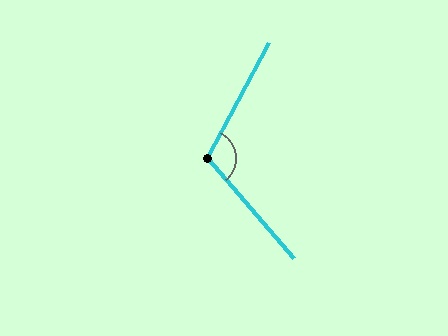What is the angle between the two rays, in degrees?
Approximately 111 degrees.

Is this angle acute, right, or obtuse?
It is obtuse.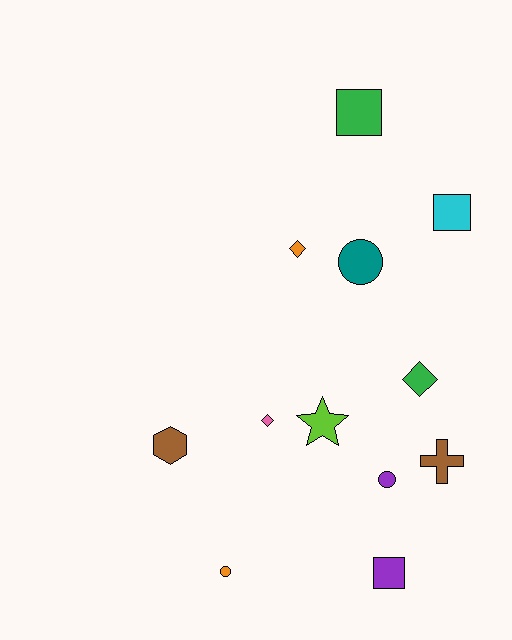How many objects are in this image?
There are 12 objects.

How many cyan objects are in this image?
There is 1 cyan object.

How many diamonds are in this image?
There are 3 diamonds.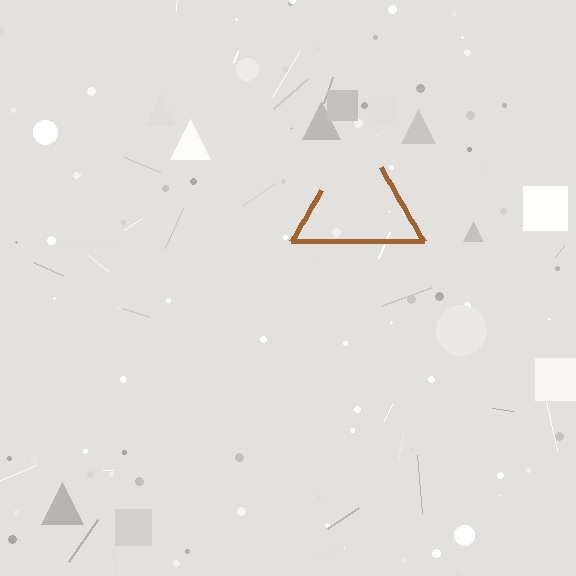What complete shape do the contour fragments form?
The contour fragments form a triangle.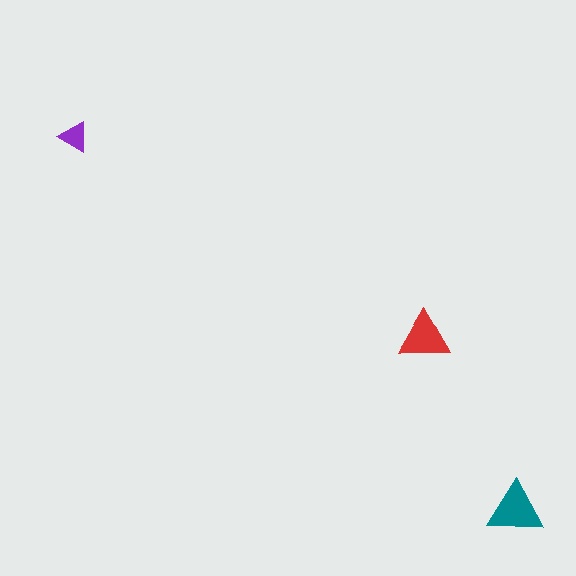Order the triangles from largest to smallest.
the teal one, the red one, the purple one.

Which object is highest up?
The purple triangle is topmost.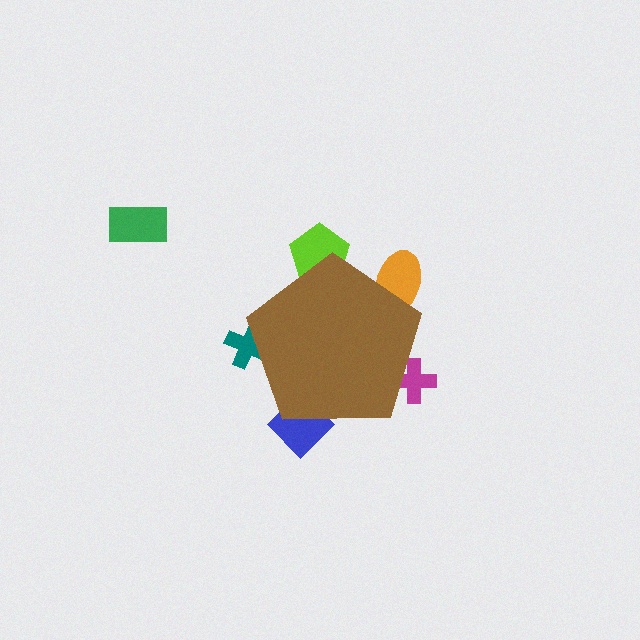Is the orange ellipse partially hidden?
Yes, the orange ellipse is partially hidden behind the brown pentagon.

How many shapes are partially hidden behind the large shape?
5 shapes are partially hidden.